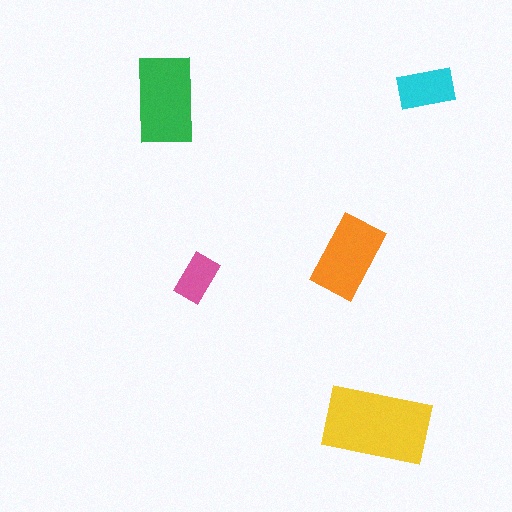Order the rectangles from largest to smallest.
the yellow one, the green one, the orange one, the cyan one, the pink one.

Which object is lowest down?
The yellow rectangle is bottommost.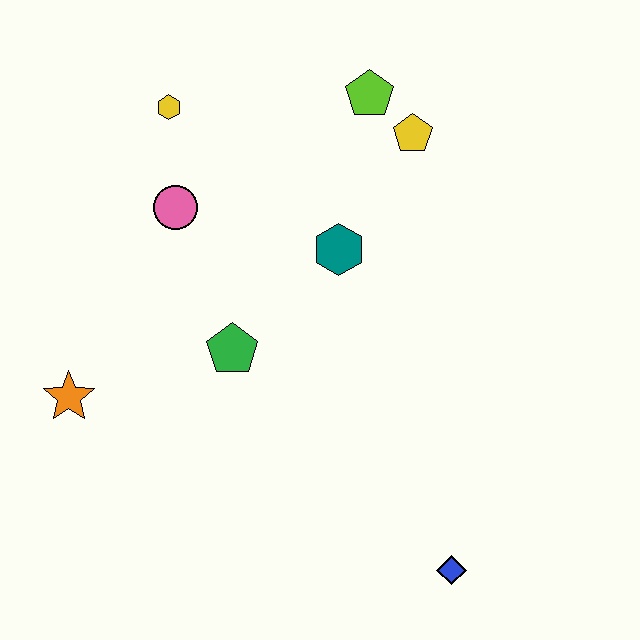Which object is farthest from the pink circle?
The blue diamond is farthest from the pink circle.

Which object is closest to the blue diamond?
The green pentagon is closest to the blue diamond.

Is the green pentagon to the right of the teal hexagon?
No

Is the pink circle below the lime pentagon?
Yes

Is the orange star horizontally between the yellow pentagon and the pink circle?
No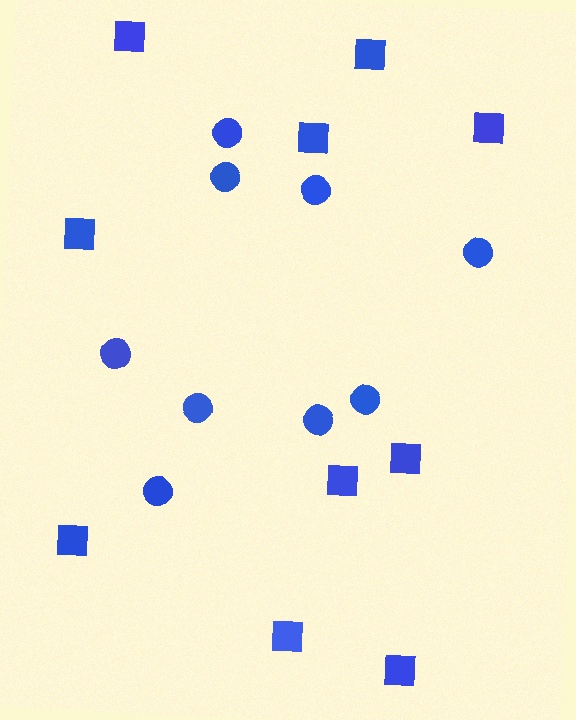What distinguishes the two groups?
There are 2 groups: one group of circles (9) and one group of squares (10).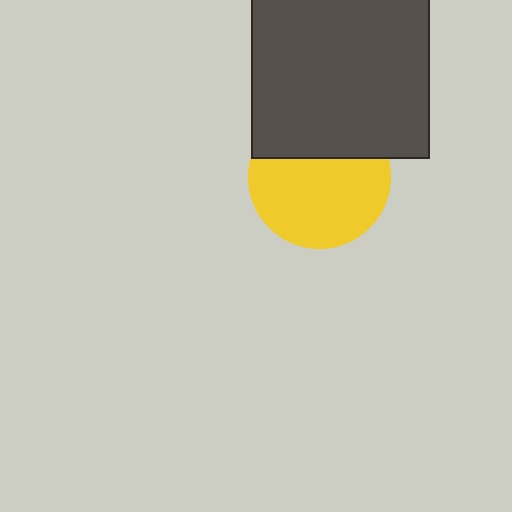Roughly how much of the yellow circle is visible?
Most of it is visible (roughly 65%).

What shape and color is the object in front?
The object in front is a dark gray square.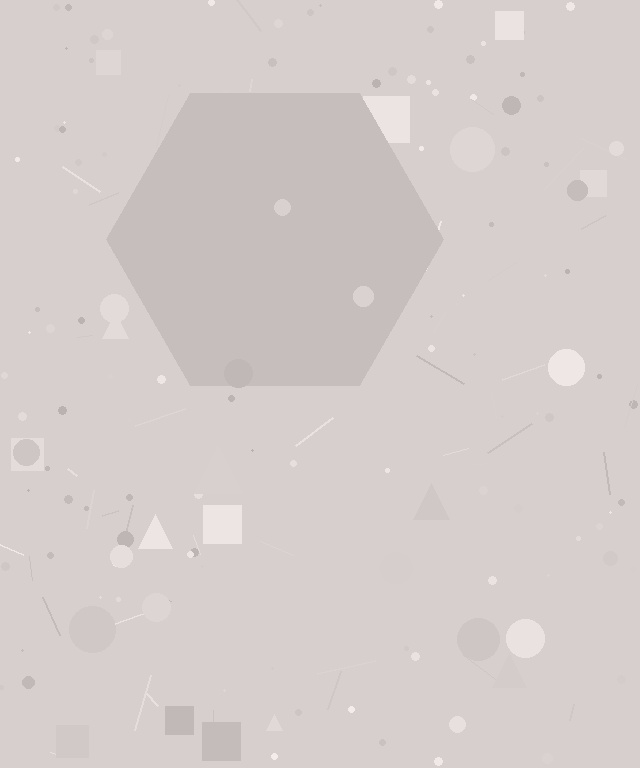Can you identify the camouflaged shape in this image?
The camouflaged shape is a hexagon.